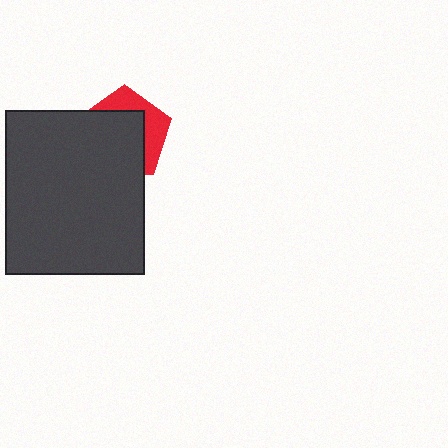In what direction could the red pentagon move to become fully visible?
The red pentagon could move toward the upper-right. That would shift it out from behind the dark gray rectangle entirely.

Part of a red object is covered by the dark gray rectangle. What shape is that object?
It is a pentagon.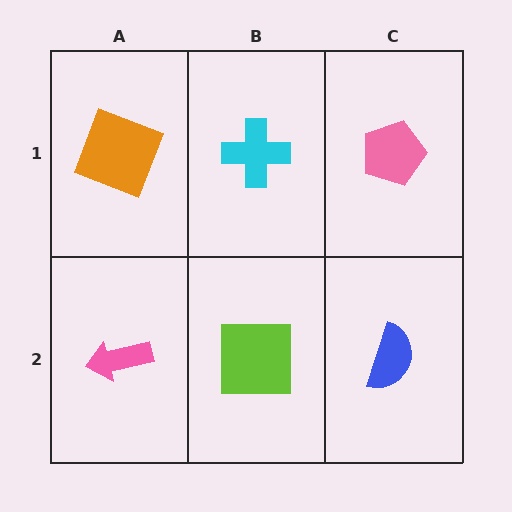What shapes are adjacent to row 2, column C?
A pink pentagon (row 1, column C), a lime square (row 2, column B).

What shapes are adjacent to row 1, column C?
A blue semicircle (row 2, column C), a cyan cross (row 1, column B).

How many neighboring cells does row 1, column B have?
3.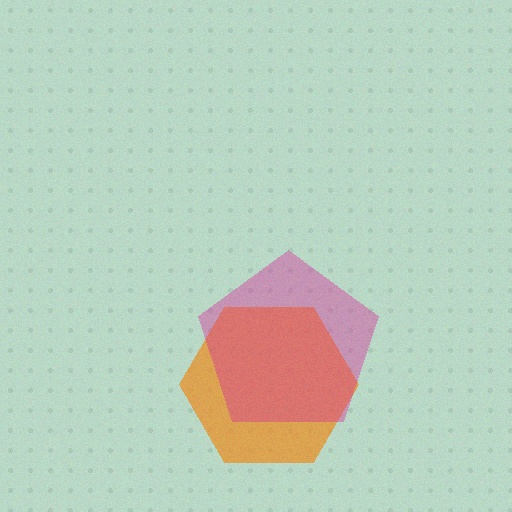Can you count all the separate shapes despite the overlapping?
Yes, there are 2 separate shapes.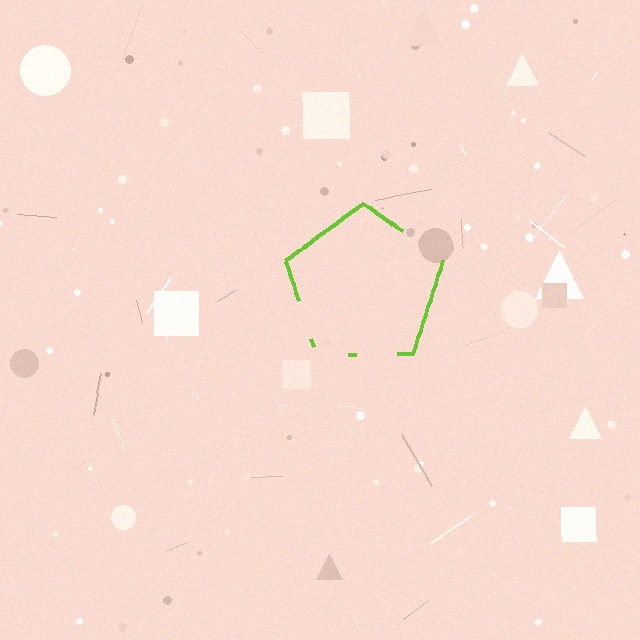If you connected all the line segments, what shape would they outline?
They would outline a pentagon.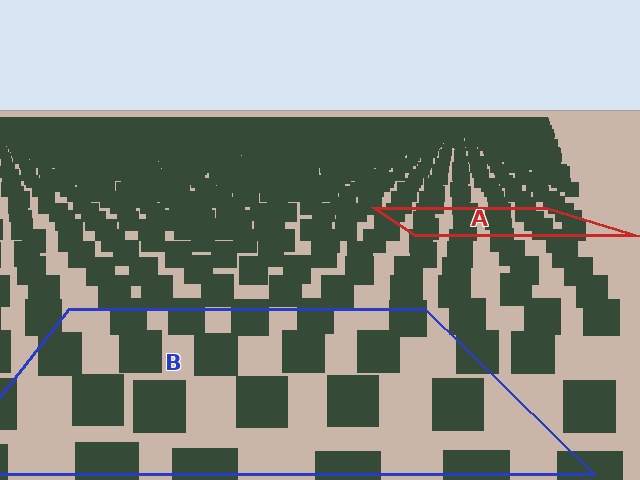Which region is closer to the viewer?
Region B is closer. The texture elements there are larger and more spread out.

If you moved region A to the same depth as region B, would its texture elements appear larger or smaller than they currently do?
They would appear larger. At a closer depth, the same texture elements are projected at a bigger on-screen size.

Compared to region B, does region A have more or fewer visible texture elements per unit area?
Region A has more texture elements per unit area — they are packed more densely because it is farther away.